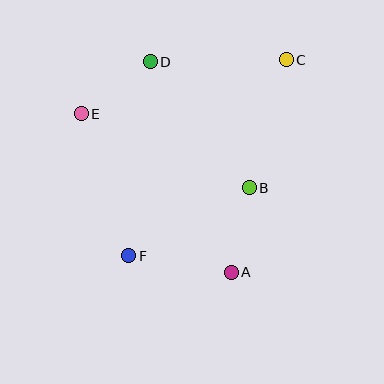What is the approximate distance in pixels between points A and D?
The distance between A and D is approximately 225 pixels.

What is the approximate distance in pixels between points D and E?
The distance between D and E is approximately 87 pixels.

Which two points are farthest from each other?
Points C and F are farthest from each other.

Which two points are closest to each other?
Points A and B are closest to each other.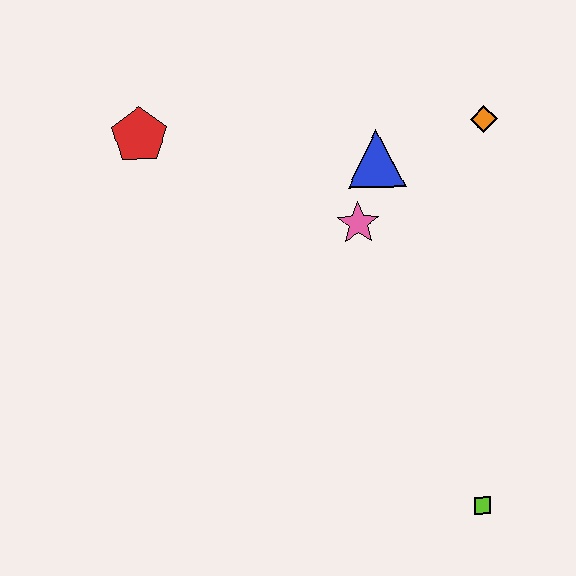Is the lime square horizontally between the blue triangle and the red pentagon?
No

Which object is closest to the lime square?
The pink star is closest to the lime square.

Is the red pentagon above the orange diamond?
No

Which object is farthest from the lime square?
The red pentagon is farthest from the lime square.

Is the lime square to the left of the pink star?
No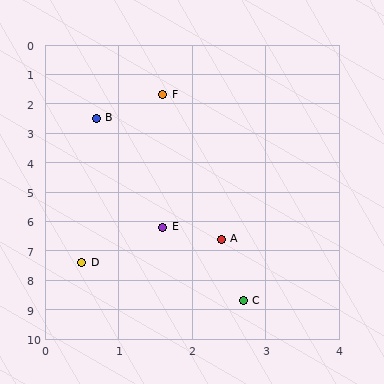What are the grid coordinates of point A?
Point A is at approximately (2.4, 6.6).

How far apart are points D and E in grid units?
Points D and E are about 1.6 grid units apart.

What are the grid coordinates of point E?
Point E is at approximately (1.6, 6.2).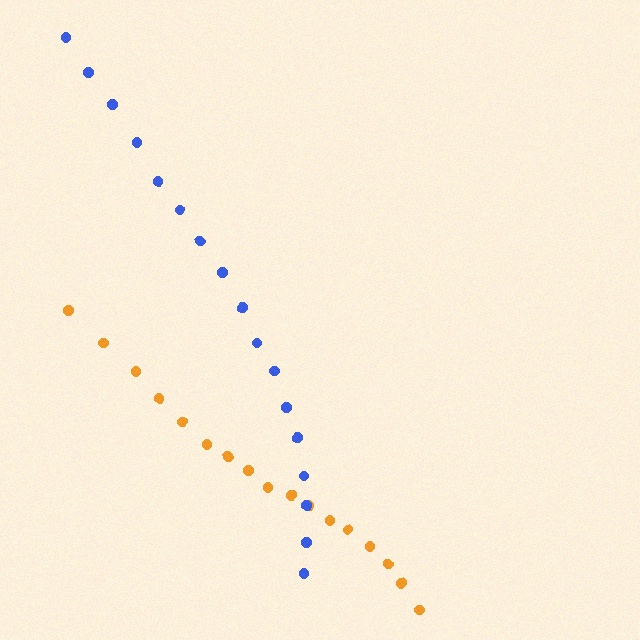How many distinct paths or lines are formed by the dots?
There are 2 distinct paths.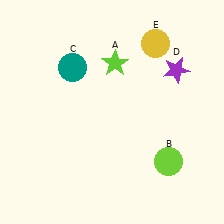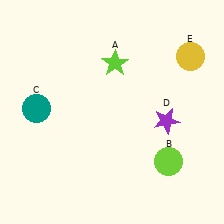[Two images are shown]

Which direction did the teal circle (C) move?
The teal circle (C) moved down.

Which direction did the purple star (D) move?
The purple star (D) moved down.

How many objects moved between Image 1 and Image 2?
3 objects moved between the two images.